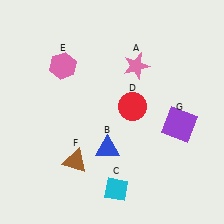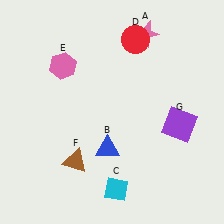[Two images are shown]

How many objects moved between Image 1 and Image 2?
2 objects moved between the two images.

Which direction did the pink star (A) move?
The pink star (A) moved up.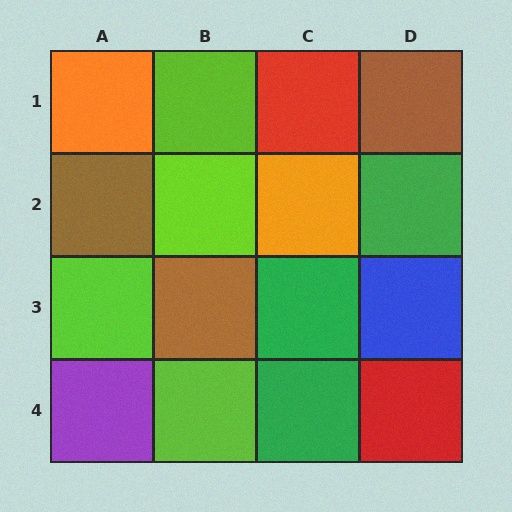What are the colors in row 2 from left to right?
Brown, lime, orange, green.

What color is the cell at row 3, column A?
Lime.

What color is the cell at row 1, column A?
Orange.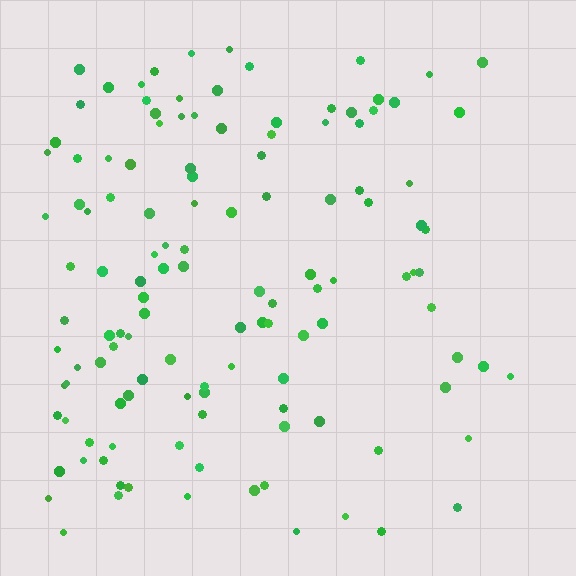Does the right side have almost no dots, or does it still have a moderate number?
Still a moderate number, just noticeably fewer than the left.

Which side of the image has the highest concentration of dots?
The left.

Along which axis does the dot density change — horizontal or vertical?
Horizontal.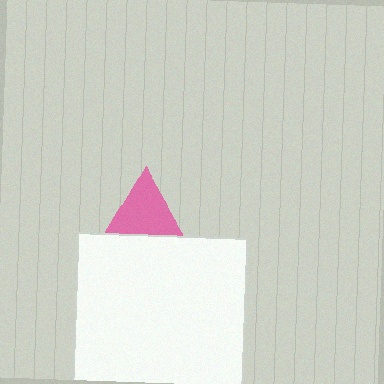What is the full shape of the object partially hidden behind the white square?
The partially hidden object is a pink triangle.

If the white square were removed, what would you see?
You would see the complete pink triangle.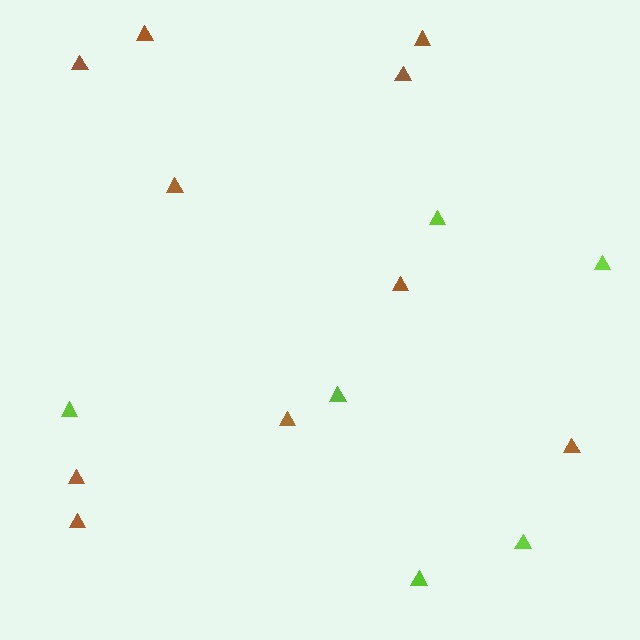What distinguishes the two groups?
There are 2 groups: one group of brown triangles (10) and one group of lime triangles (6).